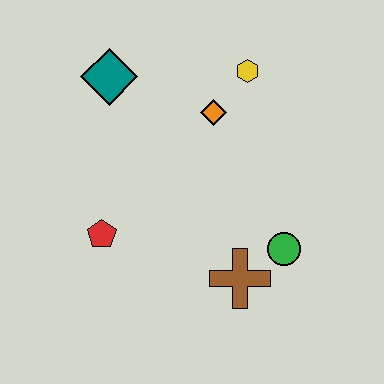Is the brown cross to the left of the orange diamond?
No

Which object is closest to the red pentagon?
The brown cross is closest to the red pentagon.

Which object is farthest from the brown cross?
The teal diamond is farthest from the brown cross.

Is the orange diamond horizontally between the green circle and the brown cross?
No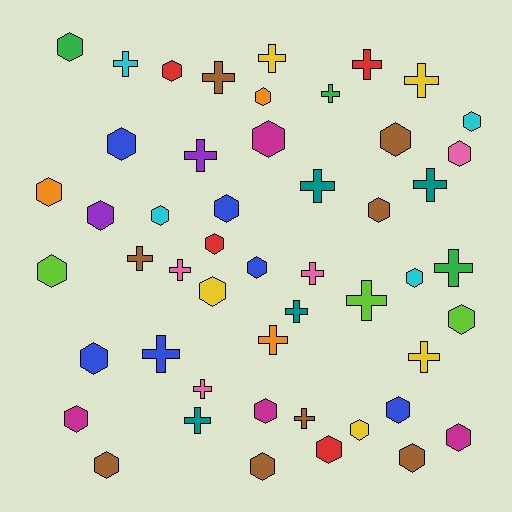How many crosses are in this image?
There are 21 crosses.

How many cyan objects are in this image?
There are 4 cyan objects.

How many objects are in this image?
There are 50 objects.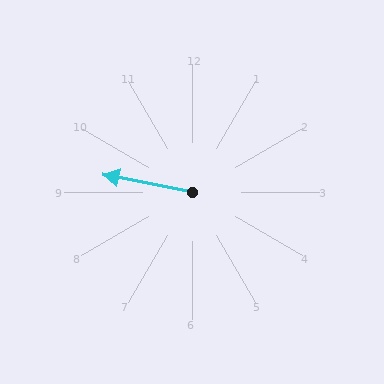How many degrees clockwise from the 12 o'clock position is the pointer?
Approximately 281 degrees.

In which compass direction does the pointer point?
West.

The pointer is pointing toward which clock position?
Roughly 9 o'clock.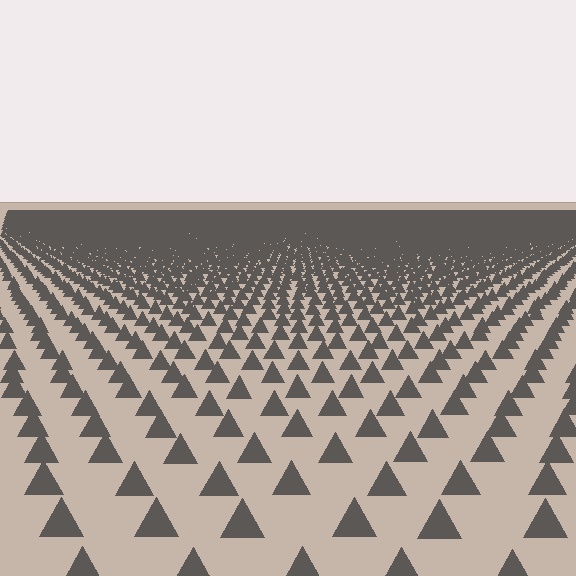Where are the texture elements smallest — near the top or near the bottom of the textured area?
Near the top.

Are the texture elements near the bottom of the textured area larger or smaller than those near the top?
Larger. Near the bottom, elements are closer to the viewer and appear at a bigger on-screen size.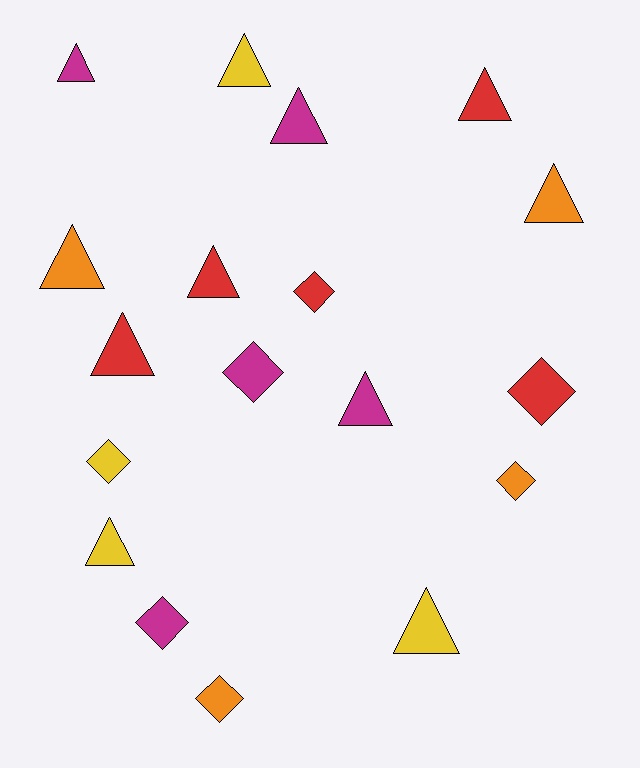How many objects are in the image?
There are 18 objects.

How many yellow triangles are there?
There are 3 yellow triangles.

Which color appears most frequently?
Magenta, with 5 objects.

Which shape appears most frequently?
Triangle, with 11 objects.